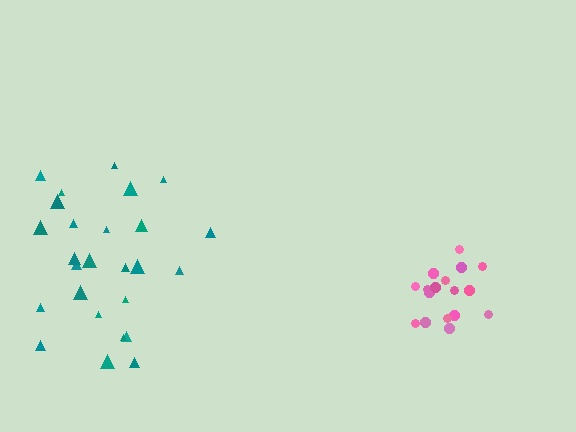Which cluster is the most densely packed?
Pink.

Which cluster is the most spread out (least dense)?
Teal.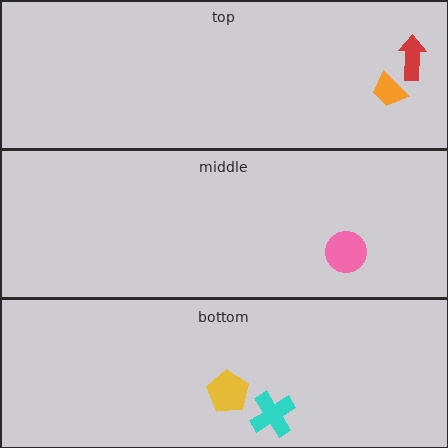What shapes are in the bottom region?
The yellow pentagon, the cyan cross.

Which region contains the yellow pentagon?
The bottom region.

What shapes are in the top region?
The orange trapezoid, the red arrow.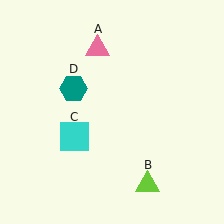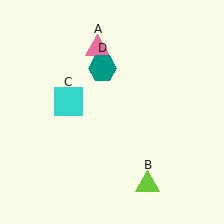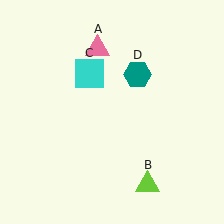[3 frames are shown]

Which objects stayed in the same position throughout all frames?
Pink triangle (object A) and lime triangle (object B) remained stationary.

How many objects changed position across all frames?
2 objects changed position: cyan square (object C), teal hexagon (object D).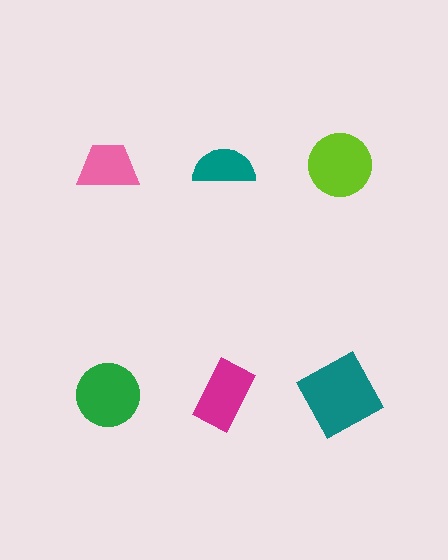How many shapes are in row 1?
3 shapes.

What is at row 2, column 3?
A teal square.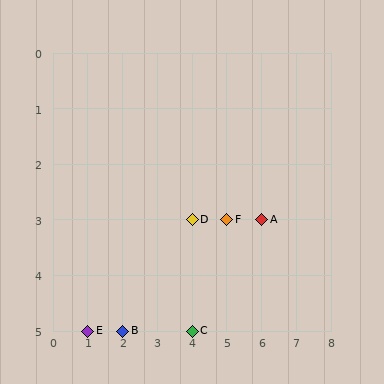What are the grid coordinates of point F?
Point F is at grid coordinates (5, 3).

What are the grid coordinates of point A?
Point A is at grid coordinates (6, 3).